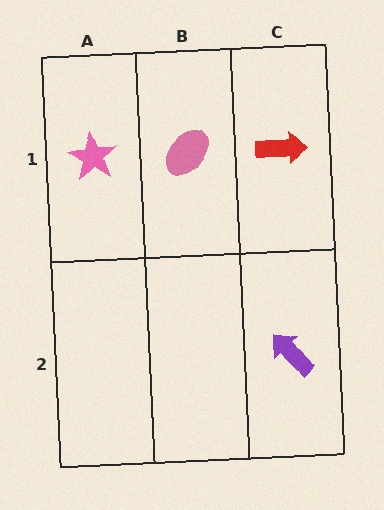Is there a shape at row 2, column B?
No, that cell is empty.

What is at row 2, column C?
A purple arrow.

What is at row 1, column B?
A pink ellipse.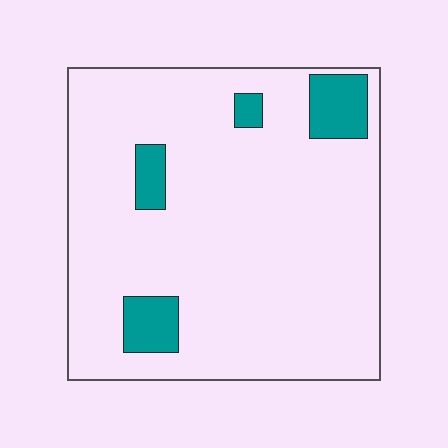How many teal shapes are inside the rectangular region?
4.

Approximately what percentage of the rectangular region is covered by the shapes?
Approximately 10%.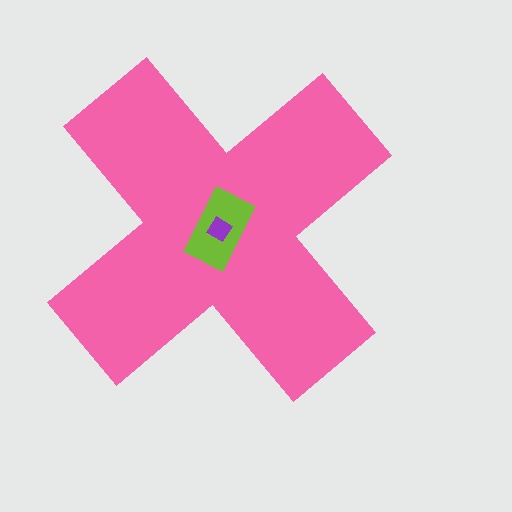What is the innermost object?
The purple diamond.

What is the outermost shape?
The pink cross.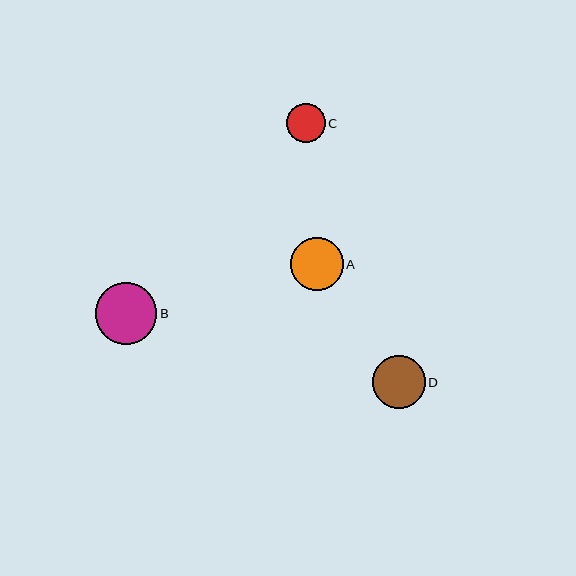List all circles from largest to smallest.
From largest to smallest: B, D, A, C.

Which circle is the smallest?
Circle C is the smallest with a size of approximately 39 pixels.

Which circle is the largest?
Circle B is the largest with a size of approximately 61 pixels.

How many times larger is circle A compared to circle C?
Circle A is approximately 1.4 times the size of circle C.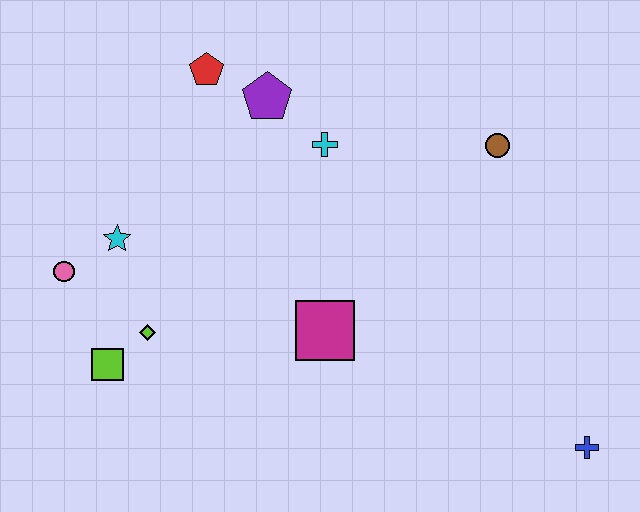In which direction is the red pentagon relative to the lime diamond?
The red pentagon is above the lime diamond.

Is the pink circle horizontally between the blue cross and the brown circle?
No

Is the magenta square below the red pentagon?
Yes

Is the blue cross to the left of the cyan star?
No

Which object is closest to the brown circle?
The cyan cross is closest to the brown circle.